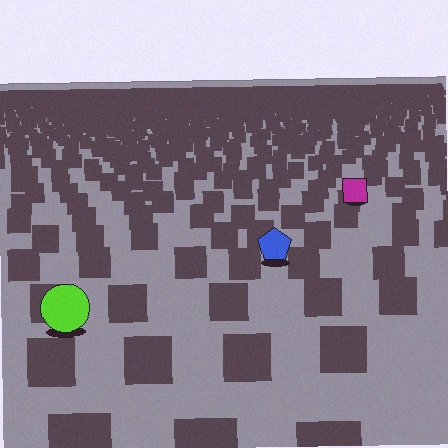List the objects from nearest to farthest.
From nearest to farthest: the lime circle, the blue pentagon, the magenta square.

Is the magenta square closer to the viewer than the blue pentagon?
No. The blue pentagon is closer — you can tell from the texture gradient: the ground texture is coarser near it.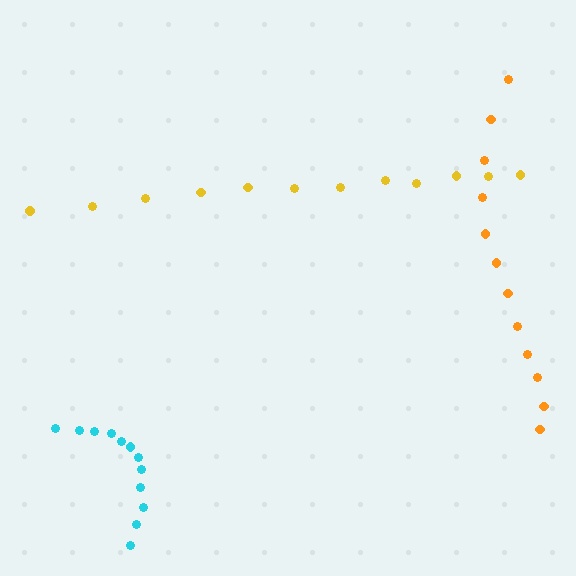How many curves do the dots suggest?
There are 3 distinct paths.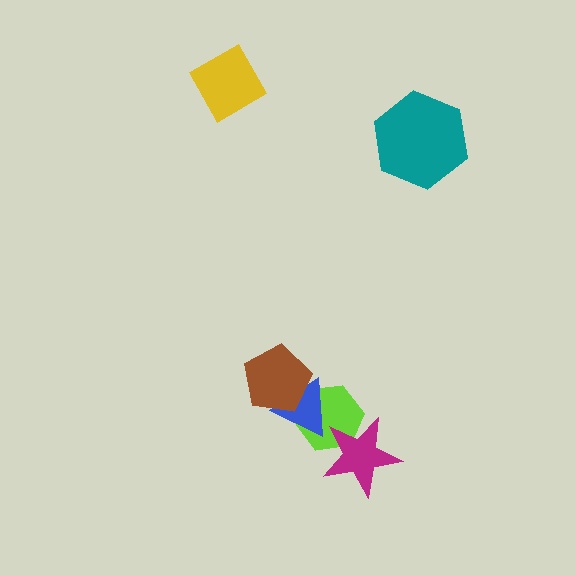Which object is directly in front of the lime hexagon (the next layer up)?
The magenta star is directly in front of the lime hexagon.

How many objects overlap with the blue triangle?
2 objects overlap with the blue triangle.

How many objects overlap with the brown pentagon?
1 object overlaps with the brown pentagon.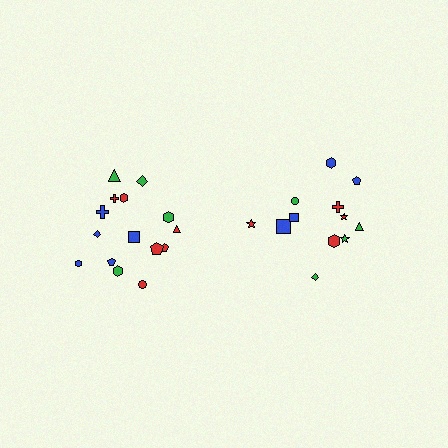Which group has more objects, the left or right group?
The left group.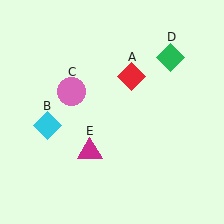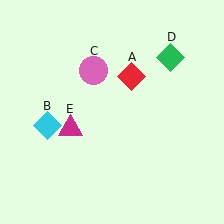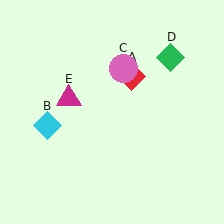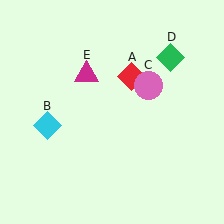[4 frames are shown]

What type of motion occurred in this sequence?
The pink circle (object C), magenta triangle (object E) rotated clockwise around the center of the scene.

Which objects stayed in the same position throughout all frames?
Red diamond (object A) and cyan diamond (object B) and green diamond (object D) remained stationary.